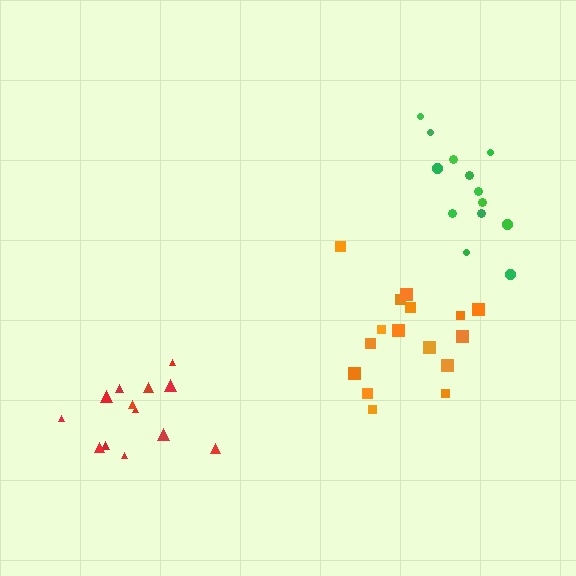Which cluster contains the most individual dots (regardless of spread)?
Orange (16).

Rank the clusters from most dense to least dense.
green, orange, red.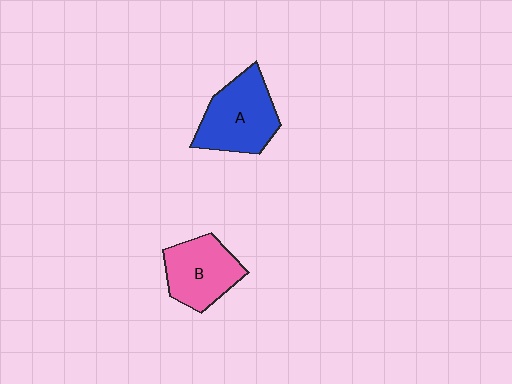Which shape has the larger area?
Shape A (blue).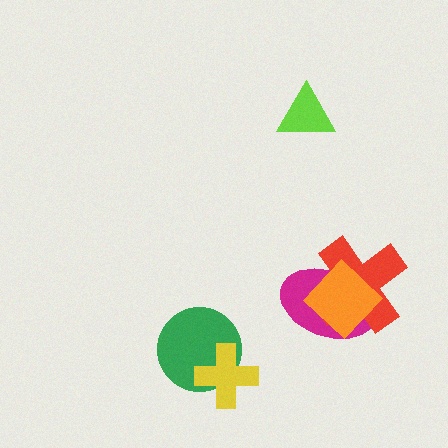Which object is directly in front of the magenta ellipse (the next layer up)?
The red cross is directly in front of the magenta ellipse.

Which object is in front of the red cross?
The orange diamond is in front of the red cross.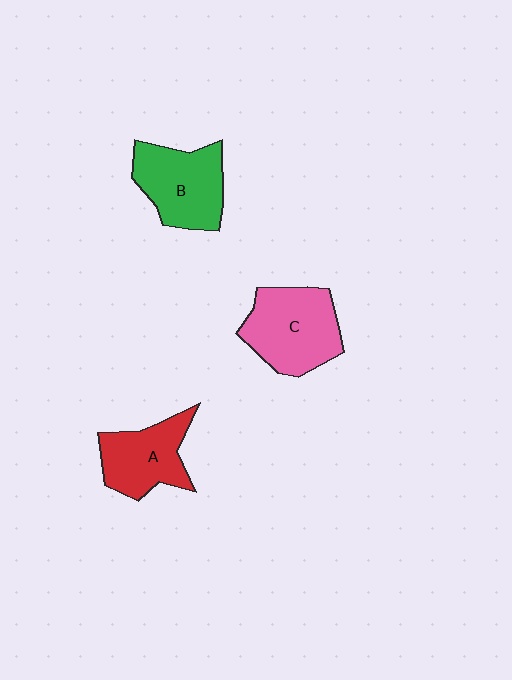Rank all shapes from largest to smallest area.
From largest to smallest: C (pink), B (green), A (red).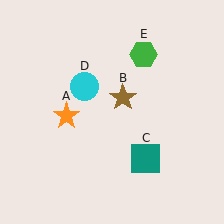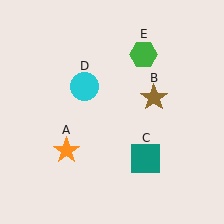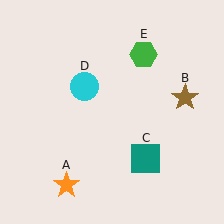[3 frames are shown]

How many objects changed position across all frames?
2 objects changed position: orange star (object A), brown star (object B).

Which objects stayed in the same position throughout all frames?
Teal square (object C) and cyan circle (object D) and green hexagon (object E) remained stationary.